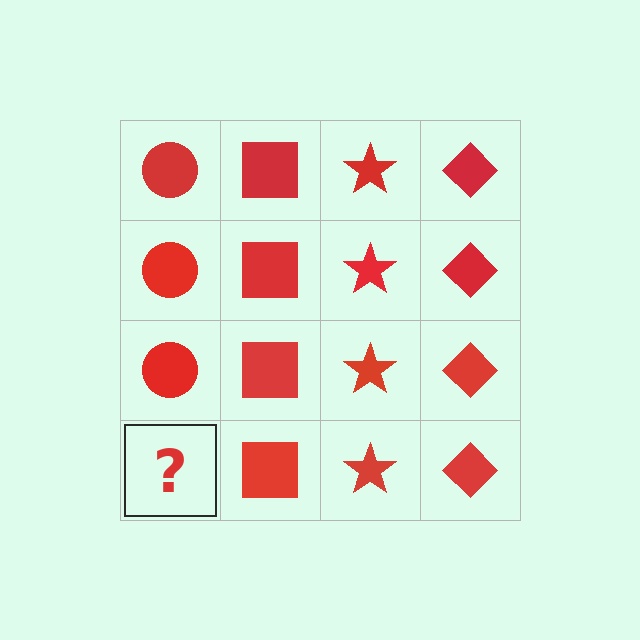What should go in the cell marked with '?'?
The missing cell should contain a red circle.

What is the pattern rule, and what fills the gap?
The rule is that each column has a consistent shape. The gap should be filled with a red circle.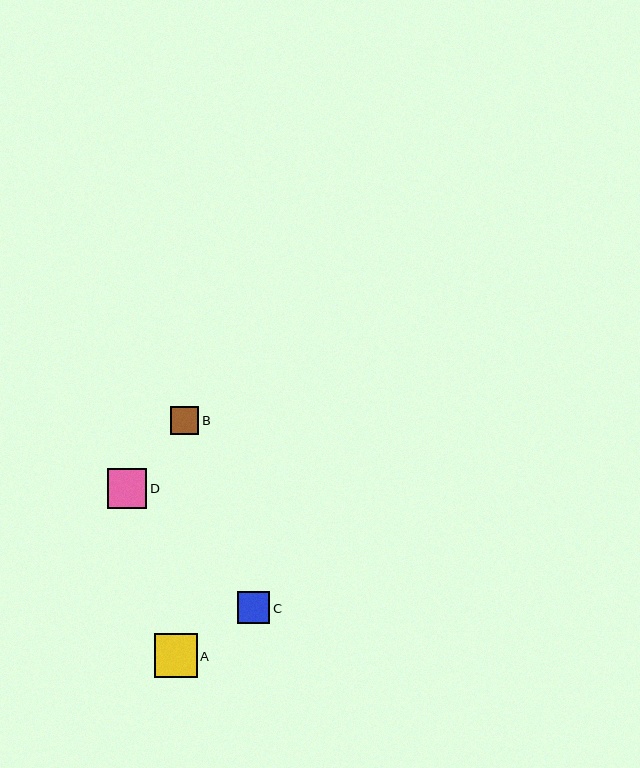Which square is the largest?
Square A is the largest with a size of approximately 43 pixels.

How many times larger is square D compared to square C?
Square D is approximately 1.2 times the size of square C.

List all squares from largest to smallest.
From largest to smallest: A, D, C, B.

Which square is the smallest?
Square B is the smallest with a size of approximately 28 pixels.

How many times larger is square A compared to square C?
Square A is approximately 1.3 times the size of square C.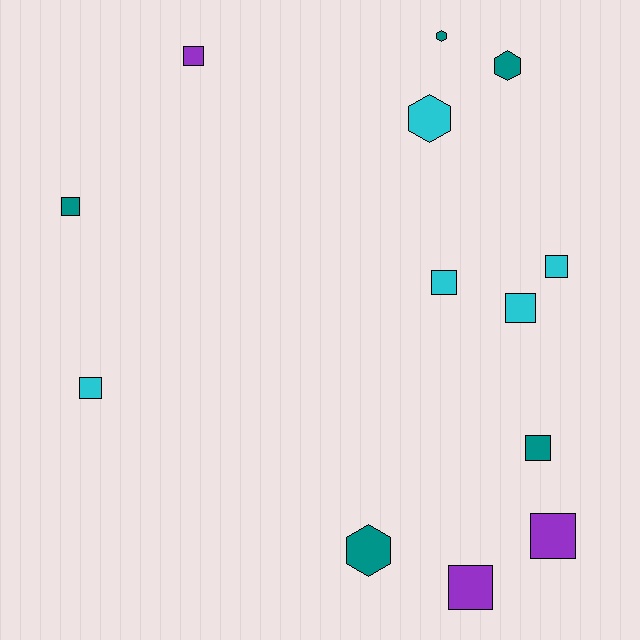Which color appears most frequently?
Cyan, with 5 objects.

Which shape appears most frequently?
Square, with 9 objects.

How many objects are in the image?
There are 13 objects.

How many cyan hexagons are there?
There is 1 cyan hexagon.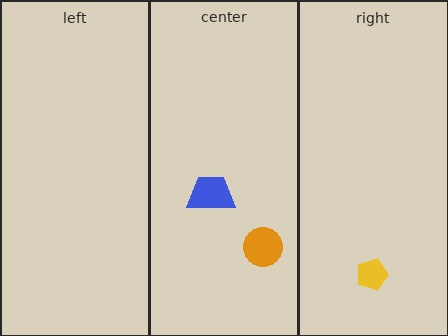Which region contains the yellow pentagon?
The right region.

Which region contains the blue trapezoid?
The center region.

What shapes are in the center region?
The orange circle, the blue trapezoid.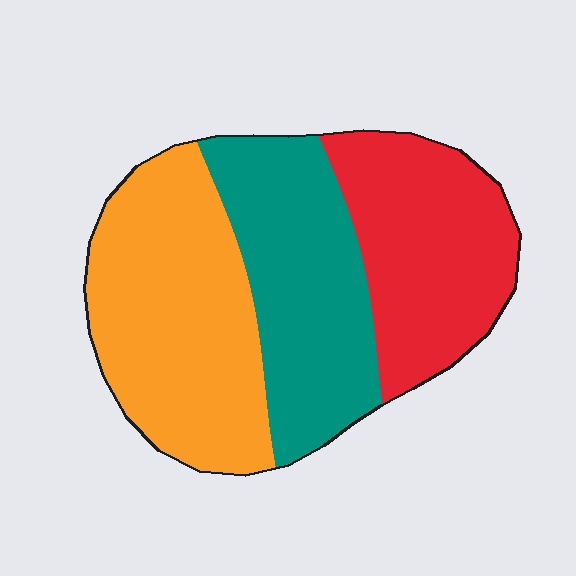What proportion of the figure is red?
Red takes up between a sixth and a third of the figure.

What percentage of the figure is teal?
Teal takes up about one third (1/3) of the figure.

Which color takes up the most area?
Orange, at roughly 40%.